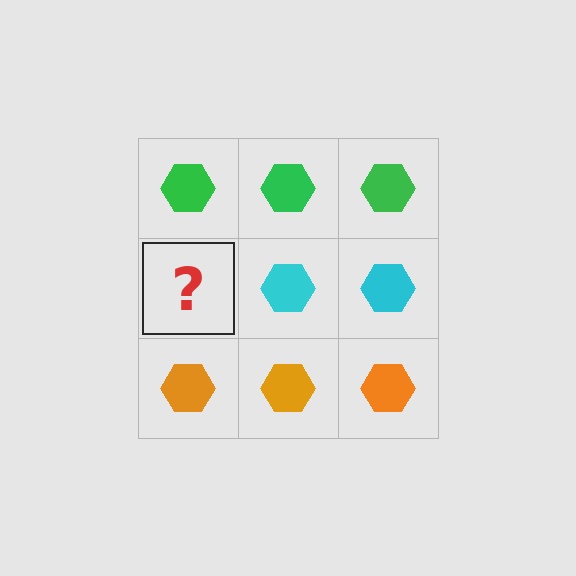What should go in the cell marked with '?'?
The missing cell should contain a cyan hexagon.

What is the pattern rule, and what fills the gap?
The rule is that each row has a consistent color. The gap should be filled with a cyan hexagon.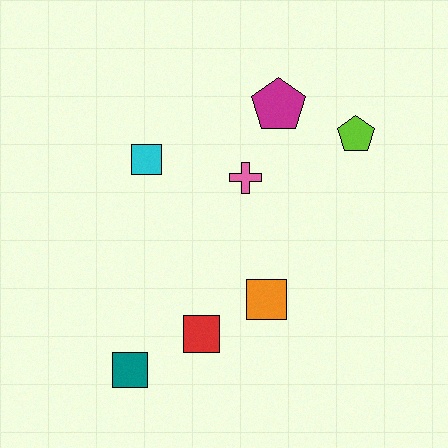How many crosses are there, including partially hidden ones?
There is 1 cross.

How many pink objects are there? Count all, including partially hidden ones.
There is 1 pink object.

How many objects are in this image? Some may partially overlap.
There are 7 objects.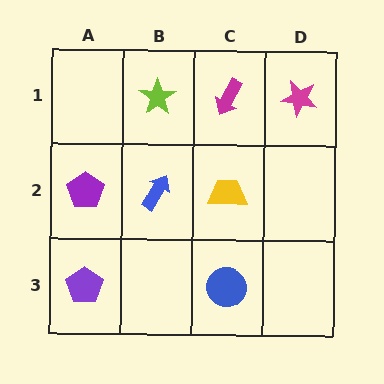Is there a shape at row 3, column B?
No, that cell is empty.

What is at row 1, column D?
A magenta star.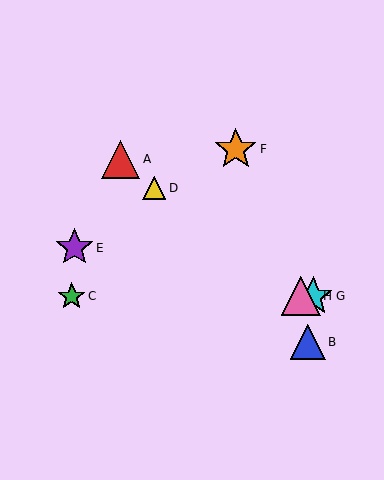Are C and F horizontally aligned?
No, C is at y≈296 and F is at y≈149.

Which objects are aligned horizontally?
Objects C, G, H are aligned horizontally.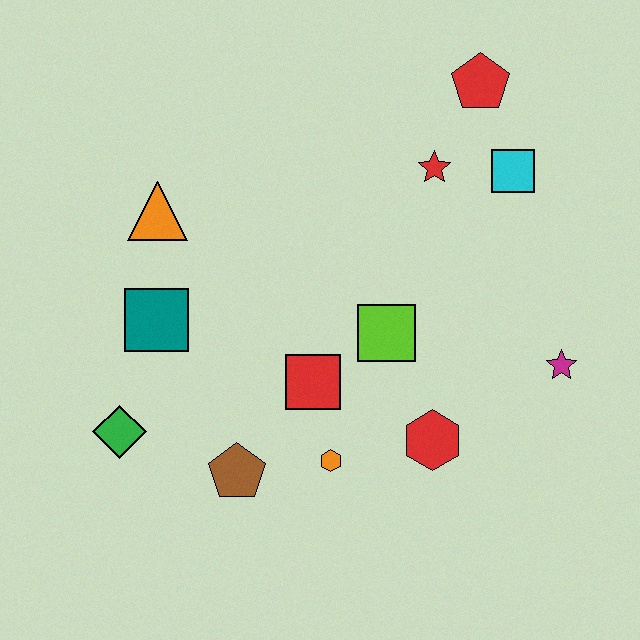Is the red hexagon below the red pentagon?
Yes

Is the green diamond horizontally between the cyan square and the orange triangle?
No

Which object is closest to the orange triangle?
The teal square is closest to the orange triangle.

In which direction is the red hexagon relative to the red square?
The red hexagon is to the right of the red square.